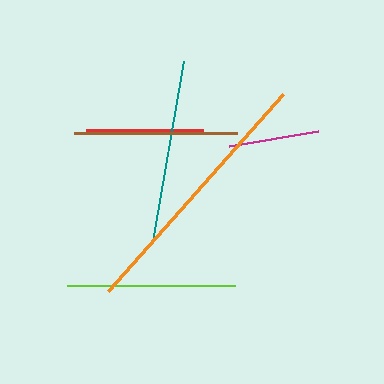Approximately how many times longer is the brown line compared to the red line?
The brown line is approximately 1.4 times the length of the red line.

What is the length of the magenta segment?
The magenta segment is approximately 90 pixels long.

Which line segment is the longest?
The orange line is the longest at approximately 264 pixels.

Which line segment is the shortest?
The magenta line is the shortest at approximately 90 pixels.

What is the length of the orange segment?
The orange segment is approximately 264 pixels long.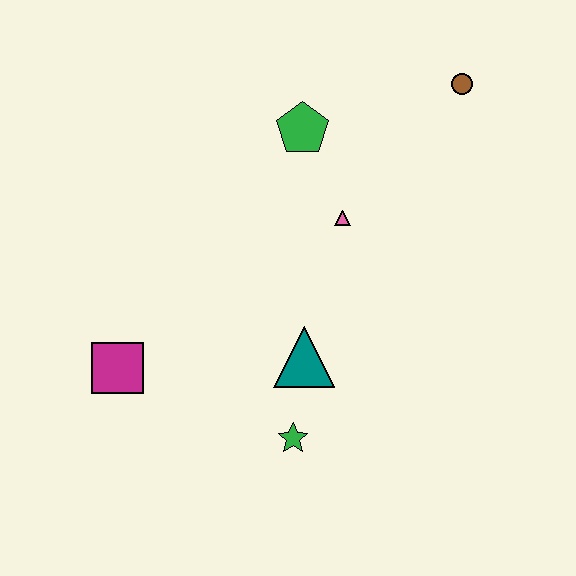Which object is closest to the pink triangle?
The green pentagon is closest to the pink triangle.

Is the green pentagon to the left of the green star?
No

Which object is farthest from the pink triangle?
The magenta square is farthest from the pink triangle.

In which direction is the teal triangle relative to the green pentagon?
The teal triangle is below the green pentagon.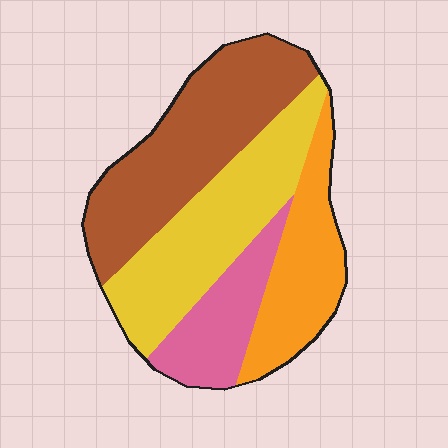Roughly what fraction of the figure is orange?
Orange takes up about one fifth (1/5) of the figure.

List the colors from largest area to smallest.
From largest to smallest: brown, yellow, orange, pink.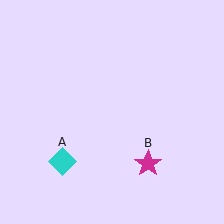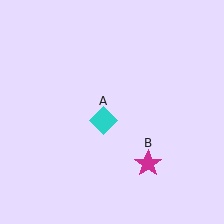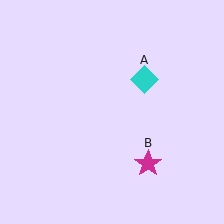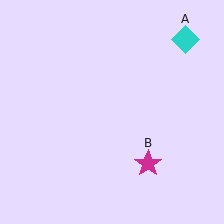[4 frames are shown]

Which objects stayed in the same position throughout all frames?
Magenta star (object B) remained stationary.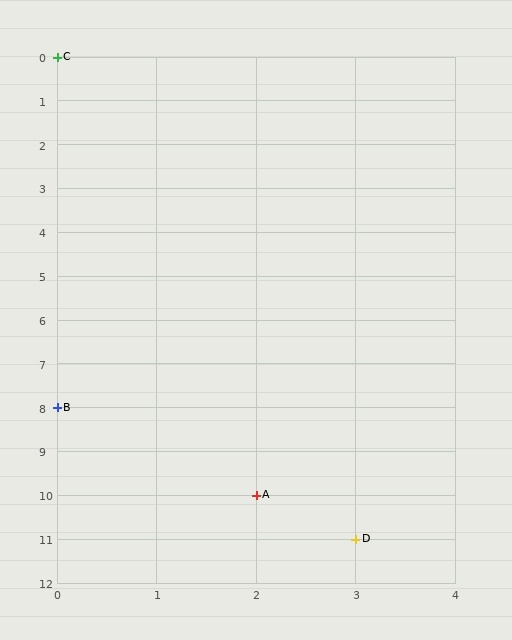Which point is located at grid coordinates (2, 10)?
Point A is at (2, 10).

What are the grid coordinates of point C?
Point C is at grid coordinates (0, 0).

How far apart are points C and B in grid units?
Points C and B are 8 rows apart.